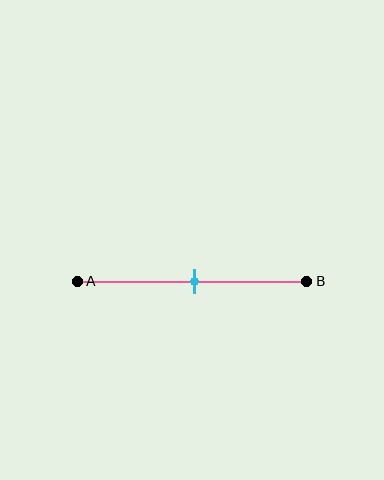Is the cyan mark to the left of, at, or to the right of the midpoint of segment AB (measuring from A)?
The cyan mark is approximately at the midpoint of segment AB.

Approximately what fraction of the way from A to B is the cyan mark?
The cyan mark is approximately 50% of the way from A to B.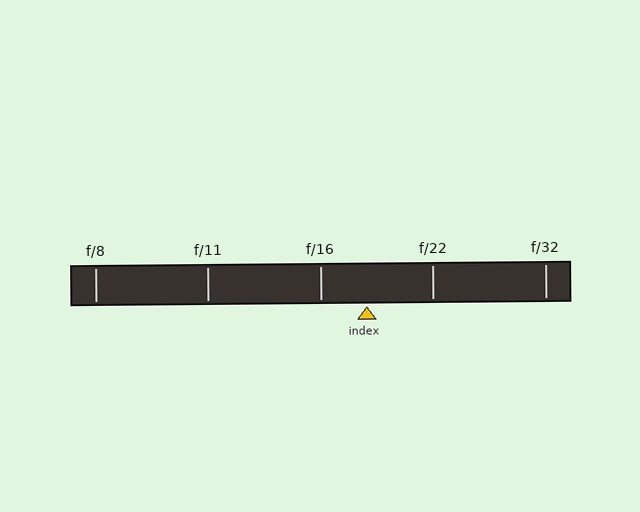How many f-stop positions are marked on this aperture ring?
There are 5 f-stop positions marked.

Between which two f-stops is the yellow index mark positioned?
The index mark is between f/16 and f/22.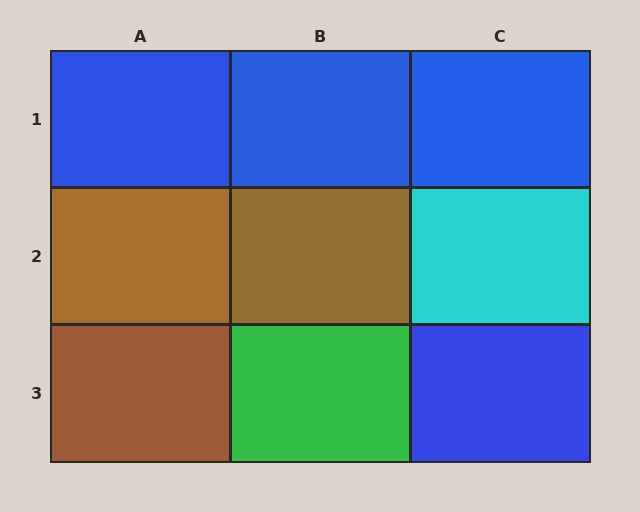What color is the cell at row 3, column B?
Green.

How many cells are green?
1 cell is green.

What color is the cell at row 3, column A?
Brown.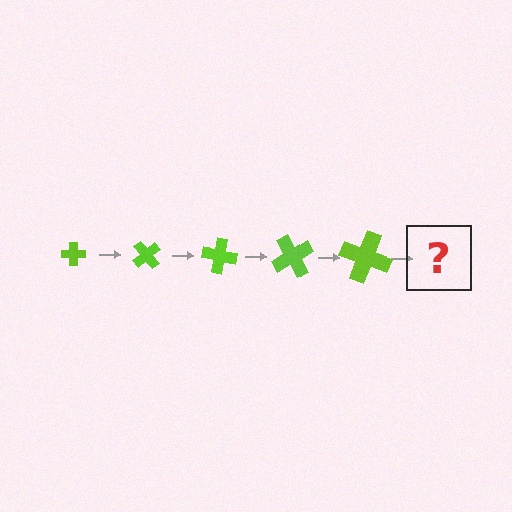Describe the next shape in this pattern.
It should be a cross, larger than the previous one and rotated 250 degrees from the start.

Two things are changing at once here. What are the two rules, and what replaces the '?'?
The two rules are that the cross grows larger each step and it rotates 50 degrees each step. The '?' should be a cross, larger than the previous one and rotated 250 degrees from the start.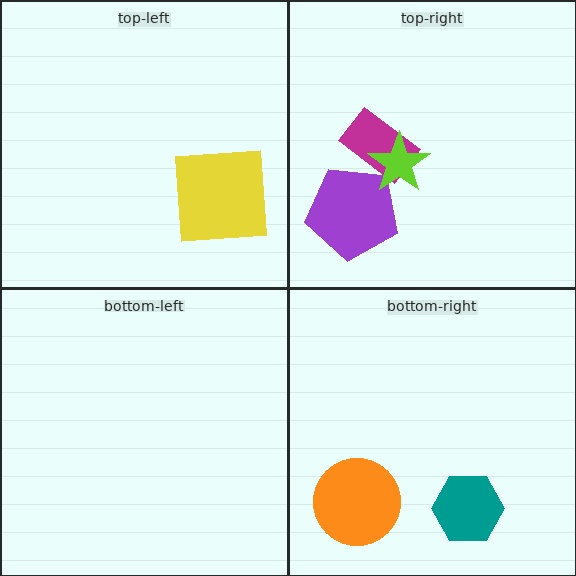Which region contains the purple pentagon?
The top-right region.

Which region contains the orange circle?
The bottom-right region.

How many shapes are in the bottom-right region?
2.